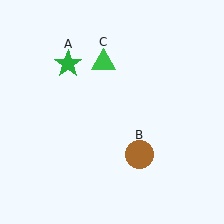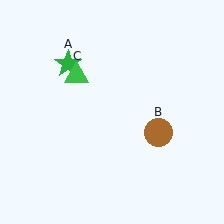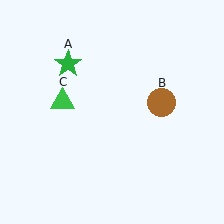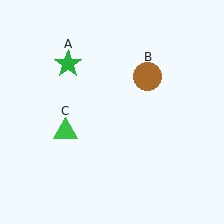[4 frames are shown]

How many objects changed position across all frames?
2 objects changed position: brown circle (object B), green triangle (object C).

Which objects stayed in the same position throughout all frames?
Green star (object A) remained stationary.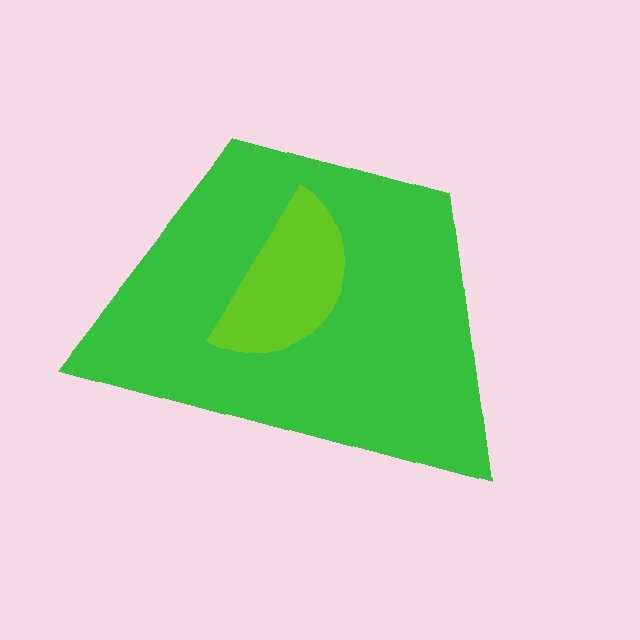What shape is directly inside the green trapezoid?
The lime semicircle.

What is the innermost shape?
The lime semicircle.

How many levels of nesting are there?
2.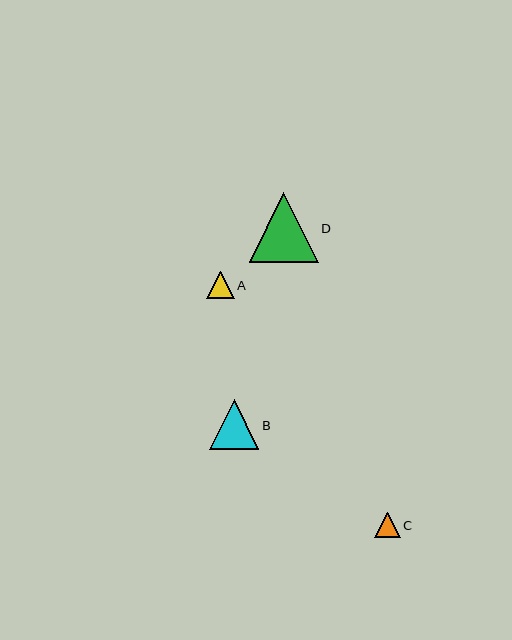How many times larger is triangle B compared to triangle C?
Triangle B is approximately 1.9 times the size of triangle C.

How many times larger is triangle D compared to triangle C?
Triangle D is approximately 2.7 times the size of triangle C.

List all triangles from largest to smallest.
From largest to smallest: D, B, A, C.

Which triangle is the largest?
Triangle D is the largest with a size of approximately 69 pixels.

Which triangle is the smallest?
Triangle C is the smallest with a size of approximately 25 pixels.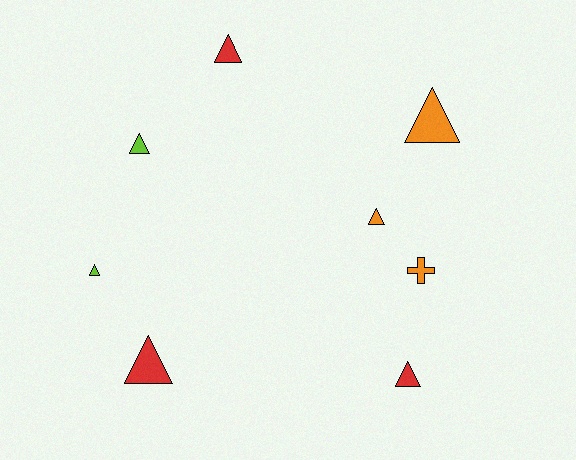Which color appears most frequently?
Red, with 3 objects.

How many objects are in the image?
There are 8 objects.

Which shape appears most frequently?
Triangle, with 7 objects.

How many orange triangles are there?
There are 2 orange triangles.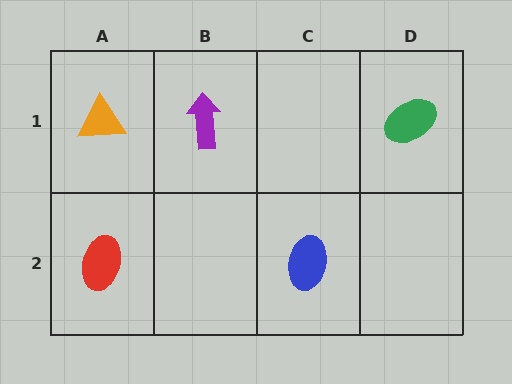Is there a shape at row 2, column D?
No, that cell is empty.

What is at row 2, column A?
A red ellipse.